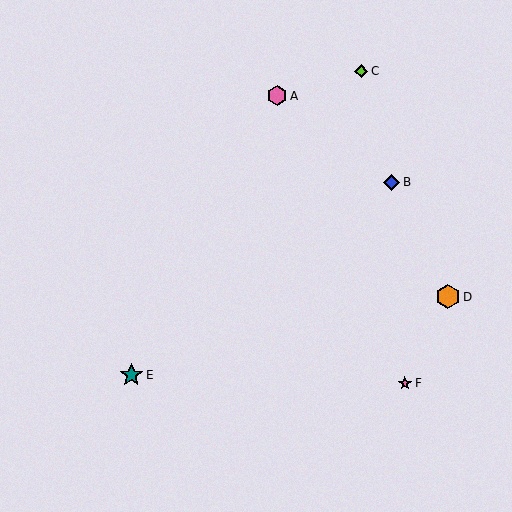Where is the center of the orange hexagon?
The center of the orange hexagon is at (448, 297).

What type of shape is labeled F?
Shape F is a pink star.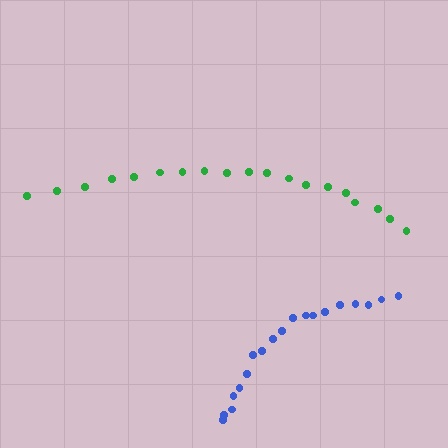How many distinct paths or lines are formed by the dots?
There are 2 distinct paths.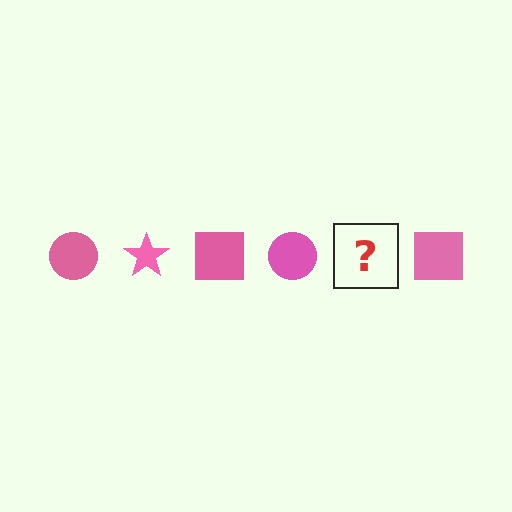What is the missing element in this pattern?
The missing element is a pink star.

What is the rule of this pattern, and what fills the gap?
The rule is that the pattern cycles through circle, star, square shapes in pink. The gap should be filled with a pink star.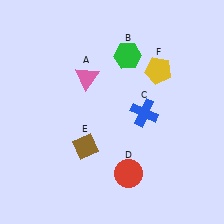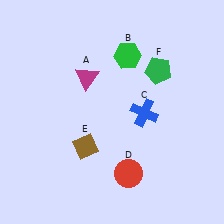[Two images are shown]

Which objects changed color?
A changed from pink to magenta. F changed from yellow to green.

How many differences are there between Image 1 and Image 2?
There are 2 differences between the two images.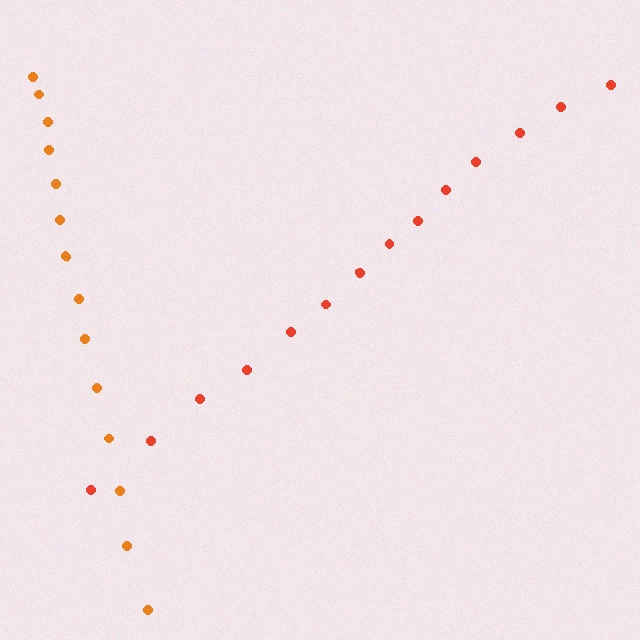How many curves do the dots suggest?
There are 2 distinct paths.